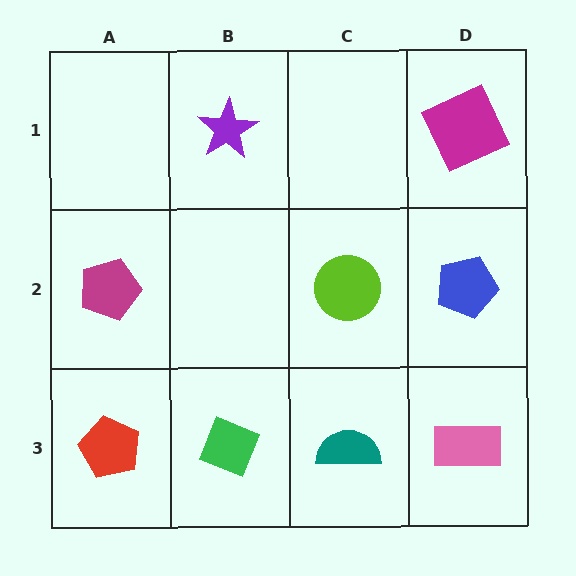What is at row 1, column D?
A magenta square.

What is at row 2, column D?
A blue pentagon.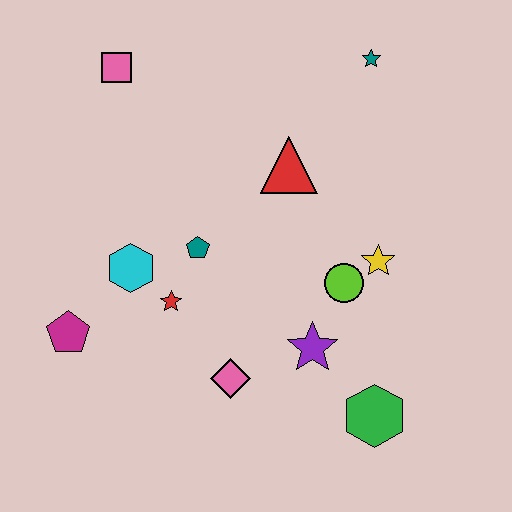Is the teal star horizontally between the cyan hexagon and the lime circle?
No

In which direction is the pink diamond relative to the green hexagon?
The pink diamond is to the left of the green hexagon.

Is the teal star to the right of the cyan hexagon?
Yes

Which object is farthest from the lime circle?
The pink square is farthest from the lime circle.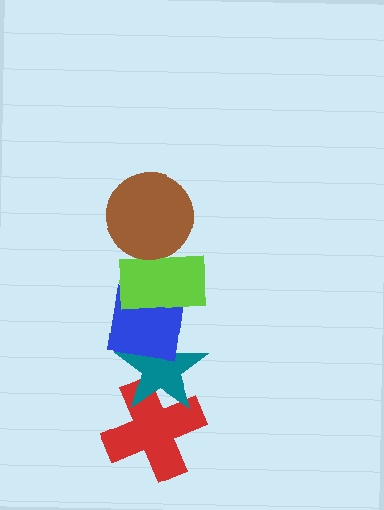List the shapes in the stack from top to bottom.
From top to bottom: the brown circle, the lime rectangle, the blue square, the teal star, the red cross.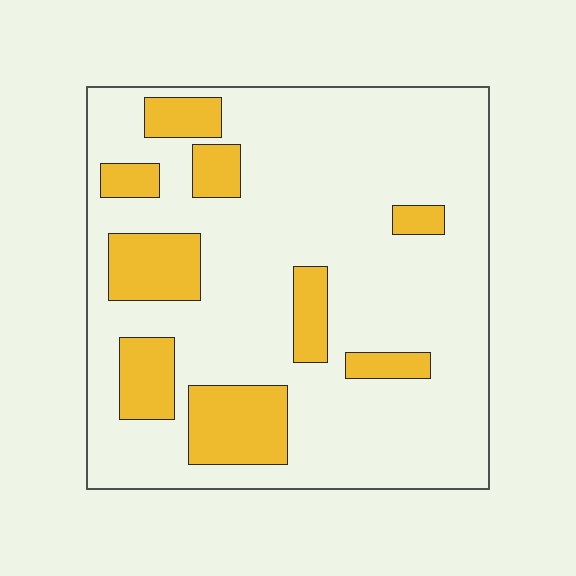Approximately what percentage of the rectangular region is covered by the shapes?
Approximately 20%.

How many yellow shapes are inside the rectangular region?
9.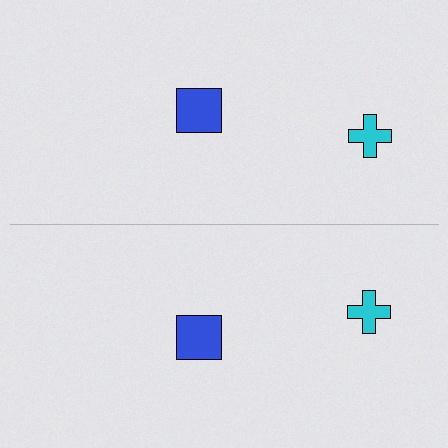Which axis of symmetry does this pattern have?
The pattern has a horizontal axis of symmetry running through the center of the image.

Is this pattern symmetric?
Yes, this pattern has bilateral (reflection) symmetry.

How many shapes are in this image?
There are 4 shapes in this image.